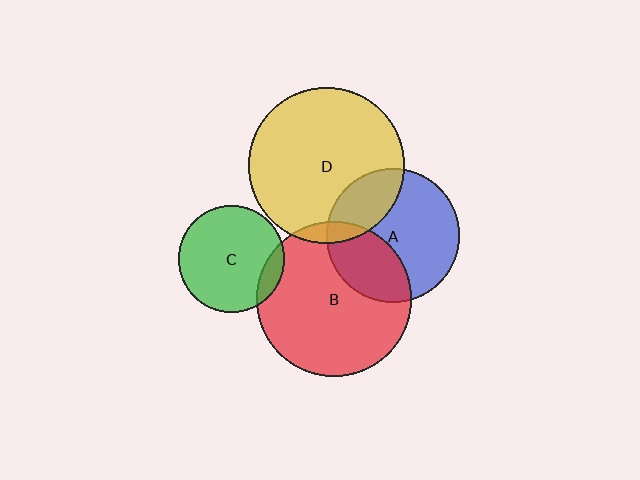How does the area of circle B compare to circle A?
Approximately 1.3 times.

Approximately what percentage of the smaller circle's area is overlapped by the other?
Approximately 5%.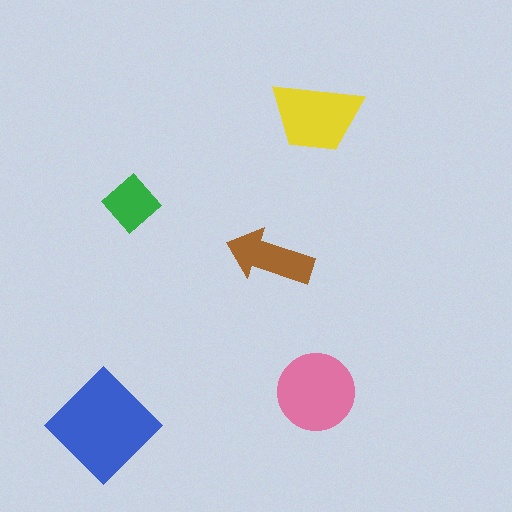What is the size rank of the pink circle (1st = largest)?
2nd.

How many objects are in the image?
There are 5 objects in the image.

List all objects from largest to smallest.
The blue diamond, the pink circle, the yellow trapezoid, the brown arrow, the green diamond.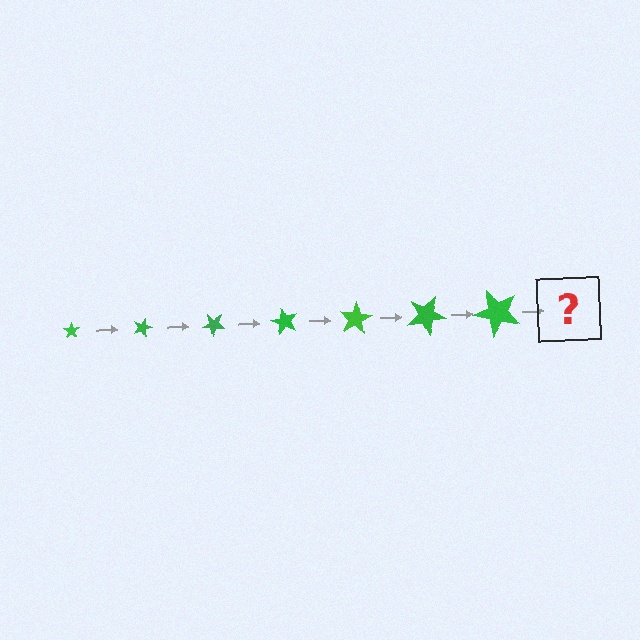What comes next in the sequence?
The next element should be a star, larger than the previous one and rotated 140 degrees from the start.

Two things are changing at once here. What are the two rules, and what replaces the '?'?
The two rules are that the star grows larger each step and it rotates 20 degrees each step. The '?' should be a star, larger than the previous one and rotated 140 degrees from the start.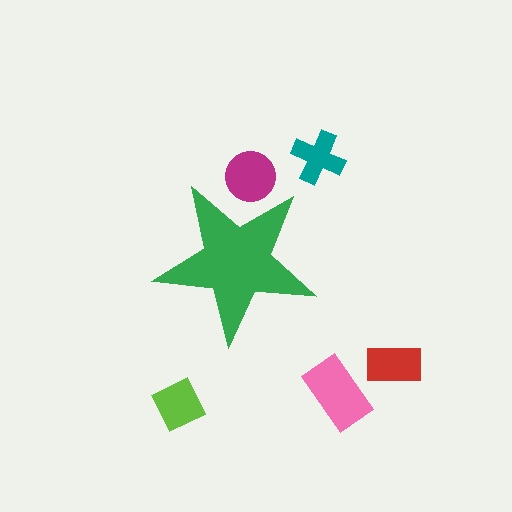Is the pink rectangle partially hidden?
No, the pink rectangle is fully visible.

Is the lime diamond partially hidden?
No, the lime diamond is fully visible.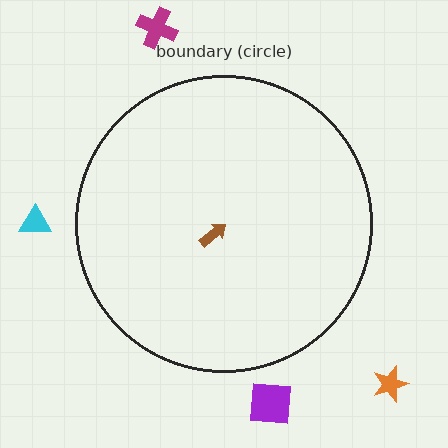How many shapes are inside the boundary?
1 inside, 4 outside.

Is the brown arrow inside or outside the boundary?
Inside.